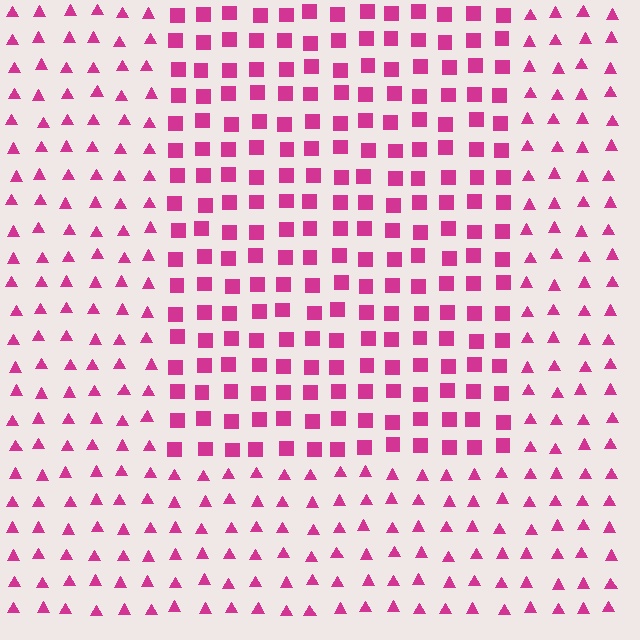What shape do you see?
I see a rectangle.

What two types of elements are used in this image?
The image uses squares inside the rectangle region and triangles outside it.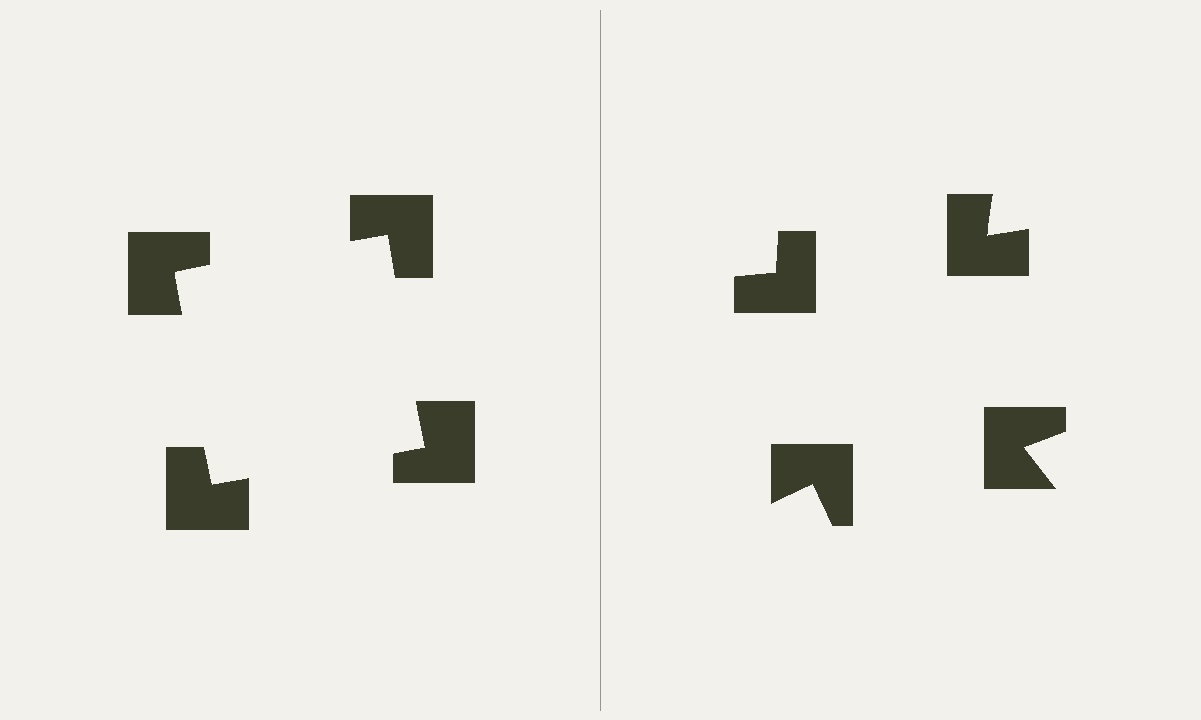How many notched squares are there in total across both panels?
8 — 4 on each side.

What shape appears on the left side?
An illusory square.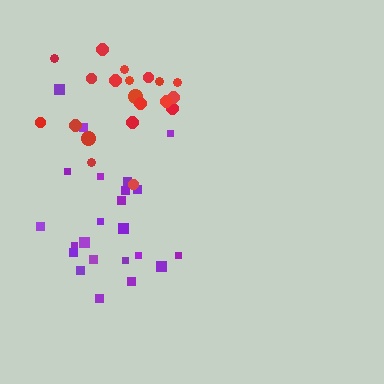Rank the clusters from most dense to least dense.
red, purple.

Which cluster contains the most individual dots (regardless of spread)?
Purple (23).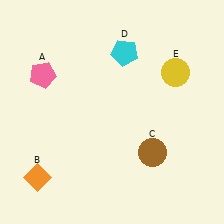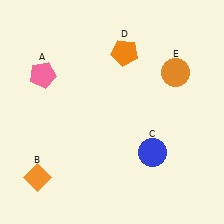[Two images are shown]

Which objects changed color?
C changed from brown to blue. D changed from cyan to orange. E changed from yellow to orange.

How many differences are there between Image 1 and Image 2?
There are 3 differences between the two images.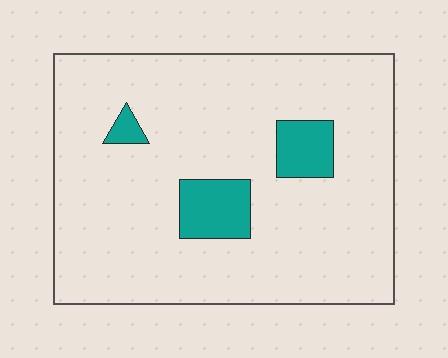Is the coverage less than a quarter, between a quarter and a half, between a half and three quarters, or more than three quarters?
Less than a quarter.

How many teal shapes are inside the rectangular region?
3.